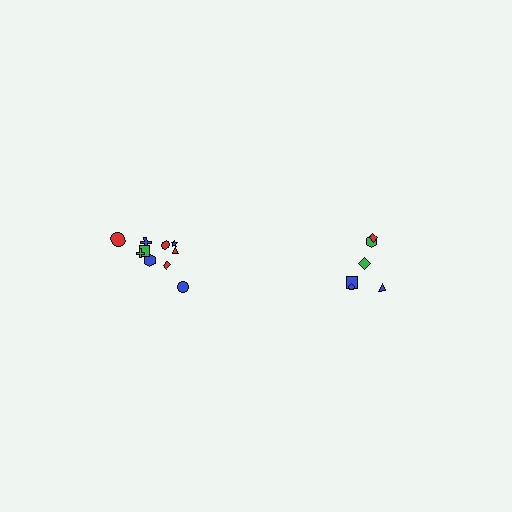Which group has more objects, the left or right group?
The left group.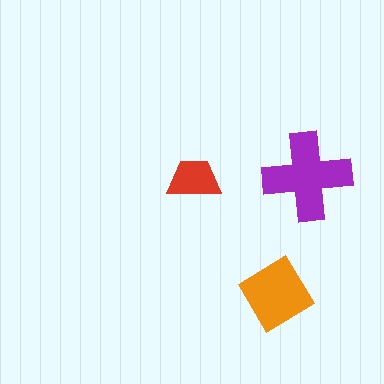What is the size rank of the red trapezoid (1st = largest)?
3rd.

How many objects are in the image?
There are 3 objects in the image.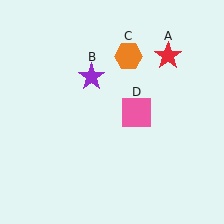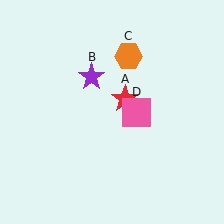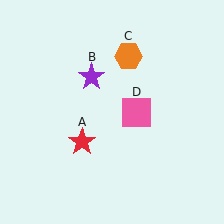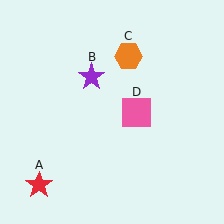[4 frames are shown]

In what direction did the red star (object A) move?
The red star (object A) moved down and to the left.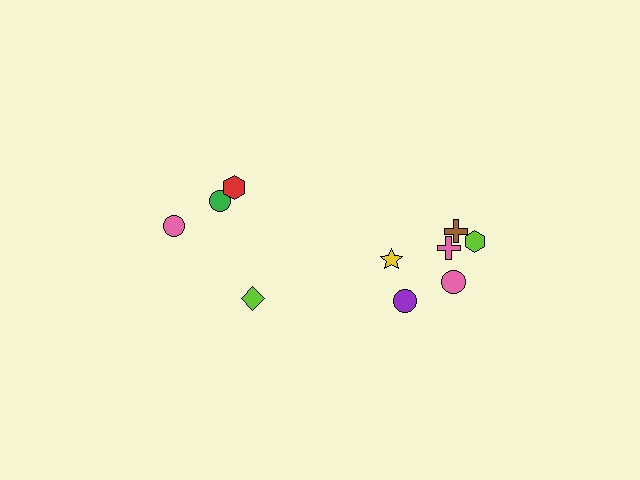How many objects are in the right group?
There are 6 objects.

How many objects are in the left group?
There are 4 objects.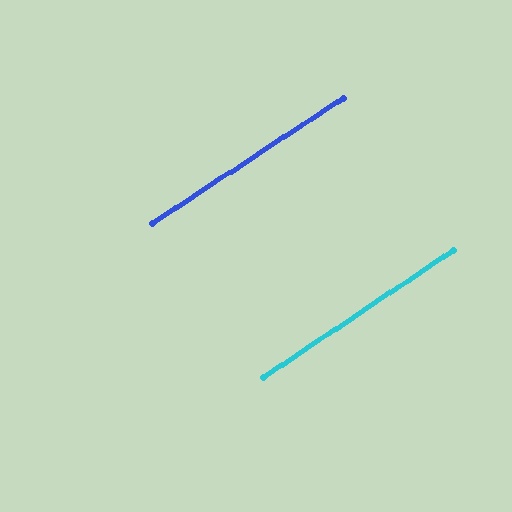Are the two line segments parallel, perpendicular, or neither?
Parallel — their directions differ by only 0.3°.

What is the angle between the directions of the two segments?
Approximately 0 degrees.